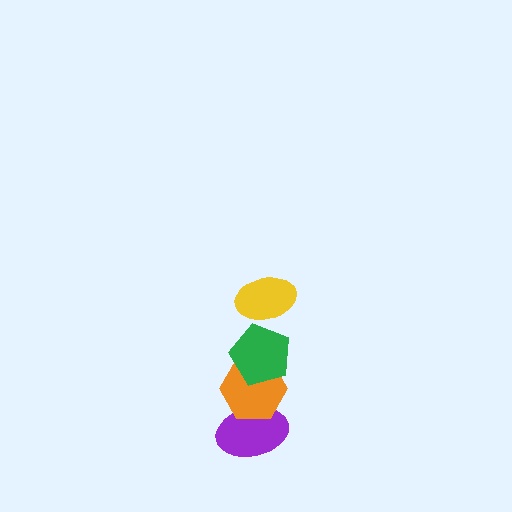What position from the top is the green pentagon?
The green pentagon is 2nd from the top.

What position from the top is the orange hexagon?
The orange hexagon is 3rd from the top.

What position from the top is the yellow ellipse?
The yellow ellipse is 1st from the top.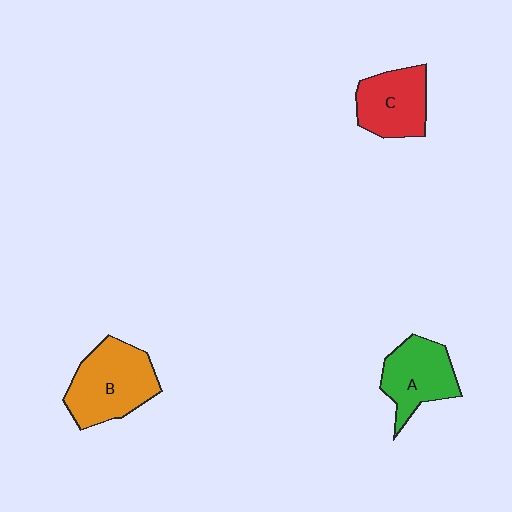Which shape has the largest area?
Shape B (orange).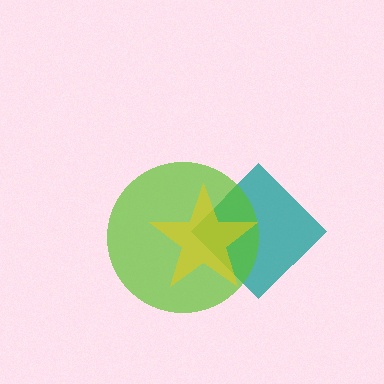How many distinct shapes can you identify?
There are 3 distinct shapes: a teal diamond, a lime circle, a yellow star.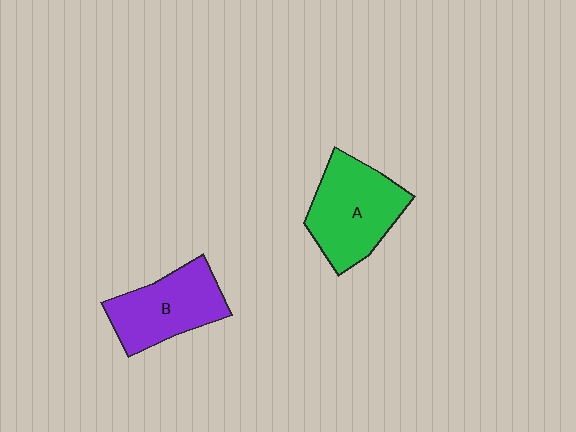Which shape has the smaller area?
Shape B (purple).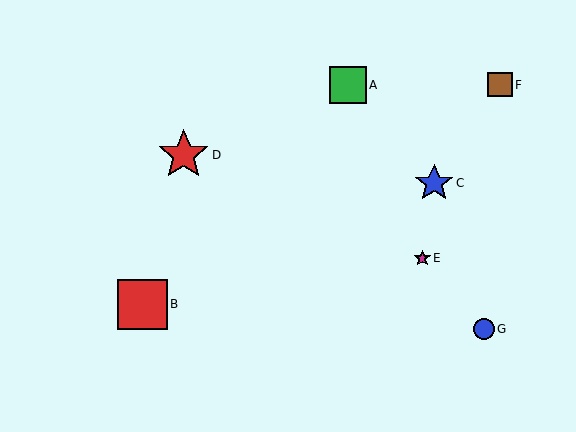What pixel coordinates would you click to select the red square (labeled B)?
Click at (142, 304) to select the red square B.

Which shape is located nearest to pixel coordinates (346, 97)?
The green square (labeled A) at (348, 85) is nearest to that location.